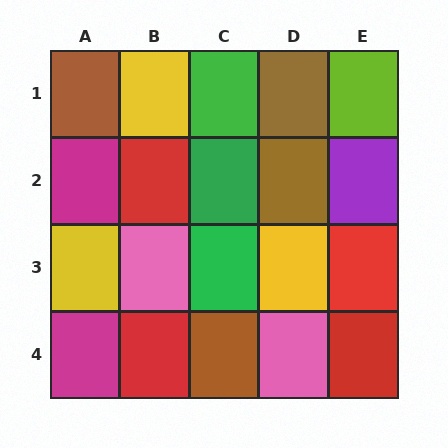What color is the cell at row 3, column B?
Pink.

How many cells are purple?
1 cell is purple.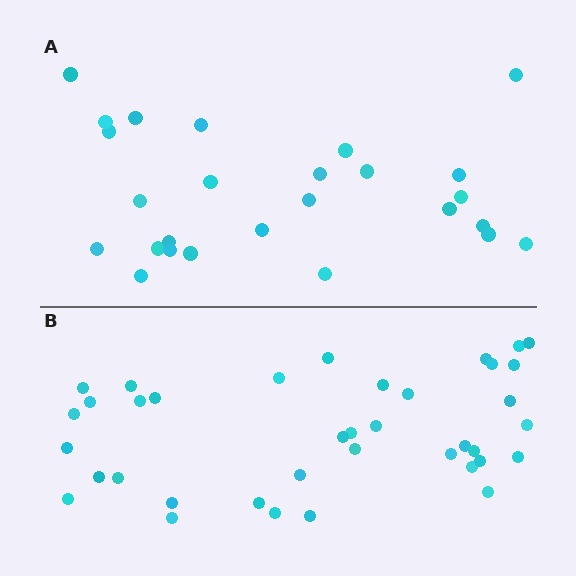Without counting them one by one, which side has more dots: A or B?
Region B (the bottom region) has more dots.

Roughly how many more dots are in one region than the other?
Region B has roughly 12 or so more dots than region A.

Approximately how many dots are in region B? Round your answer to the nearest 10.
About 40 dots. (The exact count is 38, which rounds to 40.)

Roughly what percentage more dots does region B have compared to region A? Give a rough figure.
About 45% more.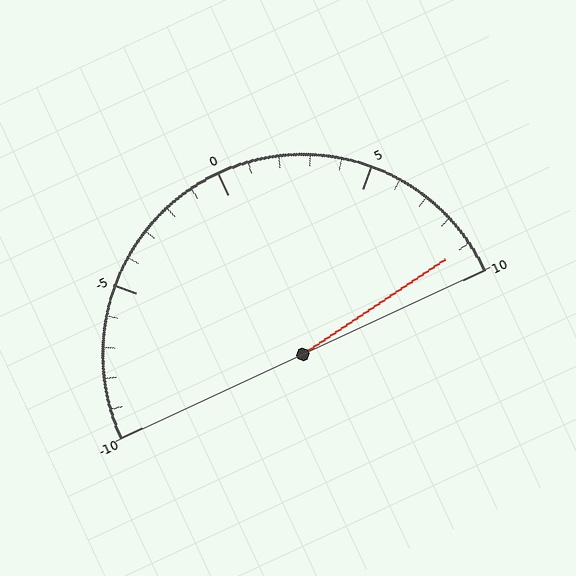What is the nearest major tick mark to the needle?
The nearest major tick mark is 10.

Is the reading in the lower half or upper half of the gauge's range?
The reading is in the upper half of the range (-10 to 10).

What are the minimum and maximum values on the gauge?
The gauge ranges from -10 to 10.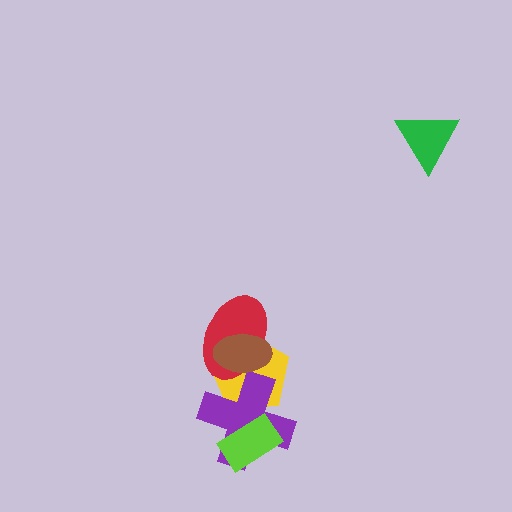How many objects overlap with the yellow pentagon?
3 objects overlap with the yellow pentagon.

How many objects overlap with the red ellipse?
2 objects overlap with the red ellipse.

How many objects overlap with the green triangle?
0 objects overlap with the green triangle.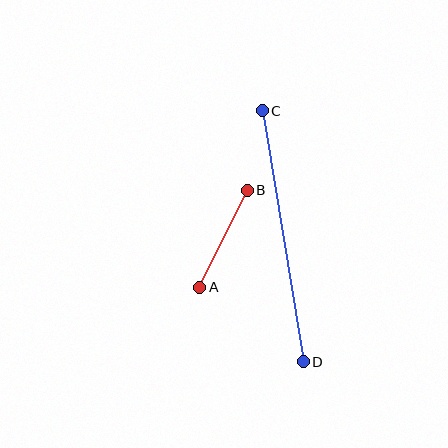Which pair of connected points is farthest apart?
Points C and D are farthest apart.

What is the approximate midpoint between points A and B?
The midpoint is at approximately (224, 239) pixels.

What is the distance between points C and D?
The distance is approximately 255 pixels.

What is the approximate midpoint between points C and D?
The midpoint is at approximately (283, 236) pixels.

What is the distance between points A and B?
The distance is approximately 108 pixels.